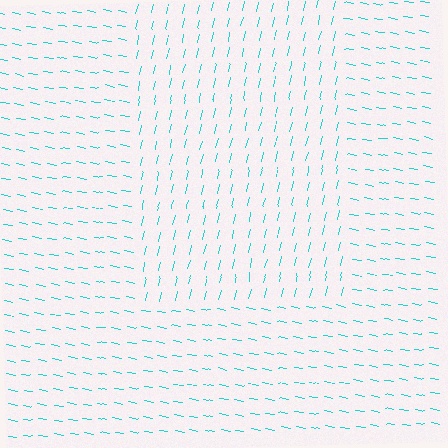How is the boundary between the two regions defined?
The boundary is defined purely by a change in line orientation (approximately 88 degrees difference). All lines are the same color and thickness.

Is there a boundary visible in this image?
Yes, there is a texture boundary formed by a change in line orientation.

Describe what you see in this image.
The image is filled with small cyan line segments. A rectangle region in the image has lines oriented differently from the surrounding lines, creating a visible texture boundary.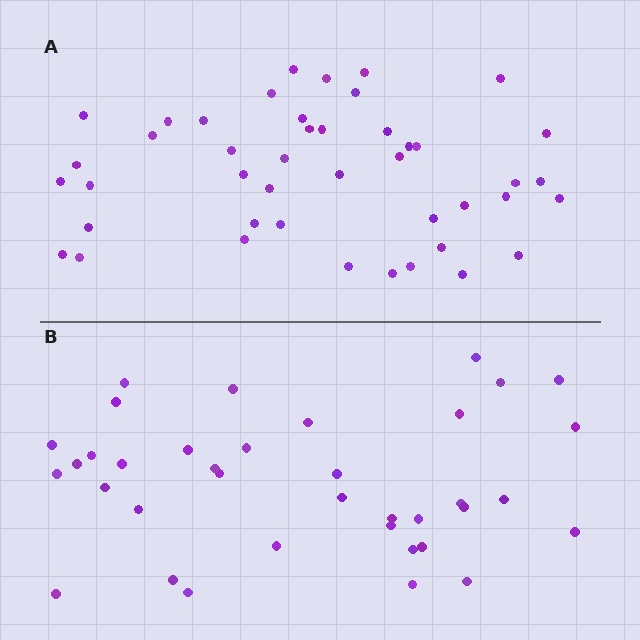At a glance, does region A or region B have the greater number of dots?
Region A (the top region) has more dots.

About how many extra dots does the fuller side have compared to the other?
Region A has roughly 8 or so more dots than region B.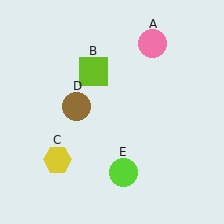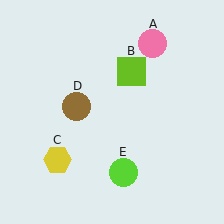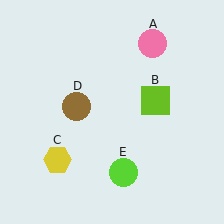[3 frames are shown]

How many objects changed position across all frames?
1 object changed position: lime square (object B).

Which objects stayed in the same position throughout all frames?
Pink circle (object A) and yellow hexagon (object C) and brown circle (object D) and lime circle (object E) remained stationary.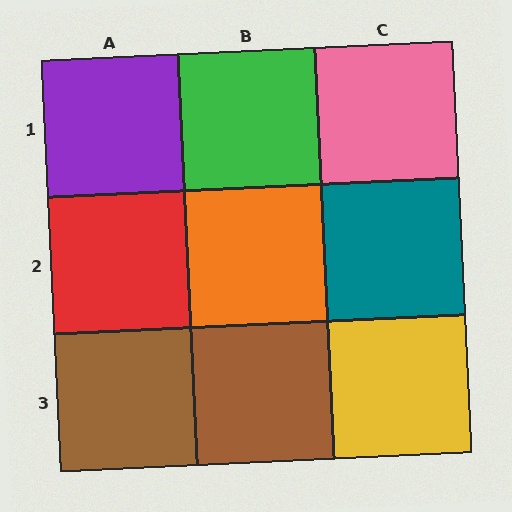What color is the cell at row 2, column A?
Red.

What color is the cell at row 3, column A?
Brown.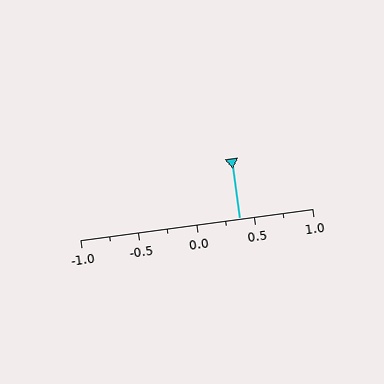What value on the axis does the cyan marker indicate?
The marker indicates approximately 0.38.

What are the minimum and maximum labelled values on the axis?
The axis runs from -1.0 to 1.0.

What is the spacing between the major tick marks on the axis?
The major ticks are spaced 0.5 apart.